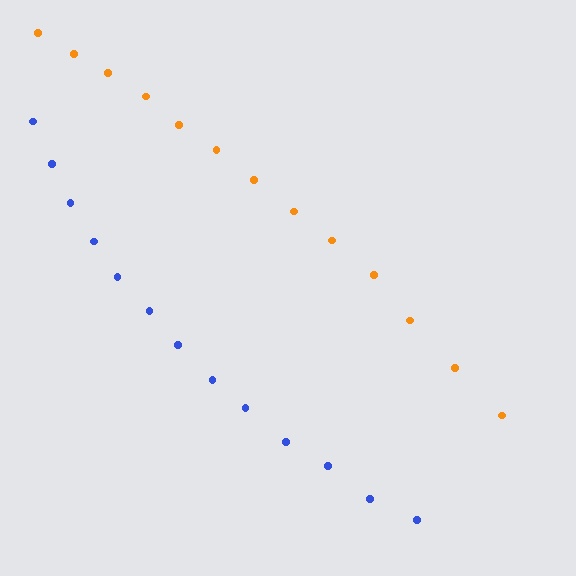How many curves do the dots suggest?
There are 2 distinct paths.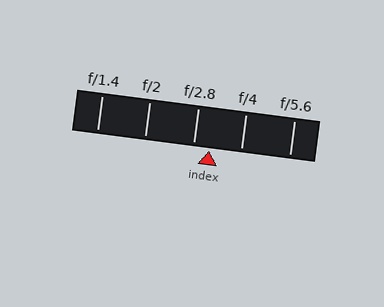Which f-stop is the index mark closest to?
The index mark is closest to f/2.8.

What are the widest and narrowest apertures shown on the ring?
The widest aperture shown is f/1.4 and the narrowest is f/5.6.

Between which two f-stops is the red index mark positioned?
The index mark is between f/2.8 and f/4.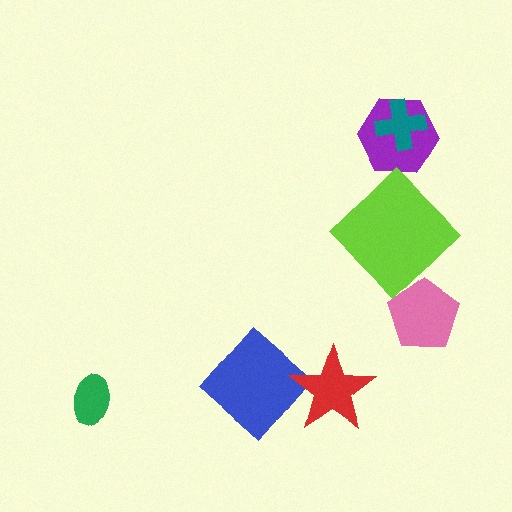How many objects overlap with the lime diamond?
0 objects overlap with the lime diamond.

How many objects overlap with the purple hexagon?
1 object overlaps with the purple hexagon.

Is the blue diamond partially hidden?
Yes, it is partially covered by another shape.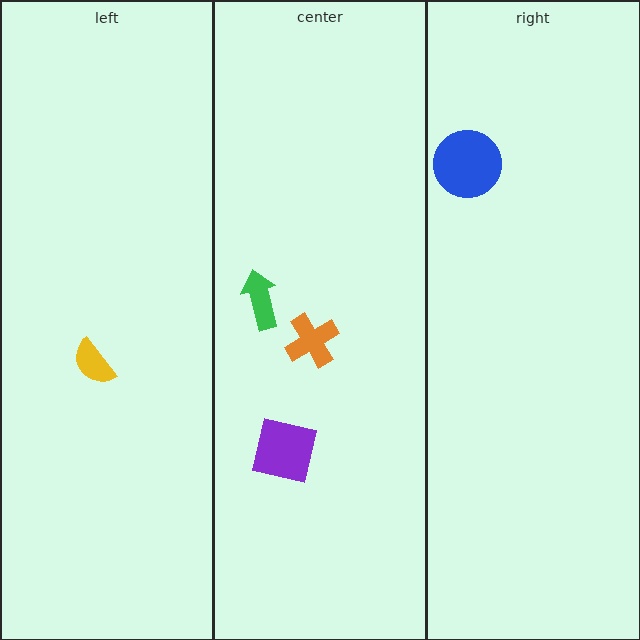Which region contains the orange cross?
The center region.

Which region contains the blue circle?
The right region.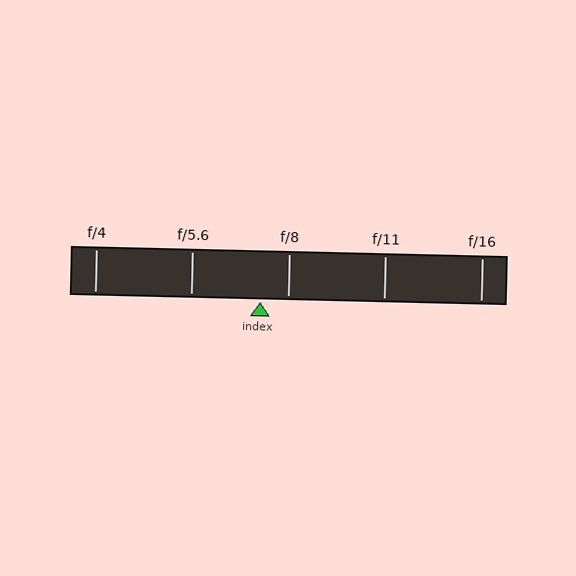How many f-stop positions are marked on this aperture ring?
There are 5 f-stop positions marked.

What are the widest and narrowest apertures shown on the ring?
The widest aperture shown is f/4 and the narrowest is f/16.